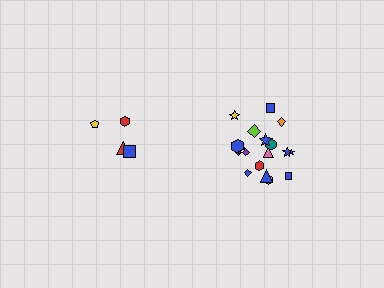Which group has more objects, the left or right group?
The right group.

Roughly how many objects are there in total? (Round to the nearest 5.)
Roughly 20 objects in total.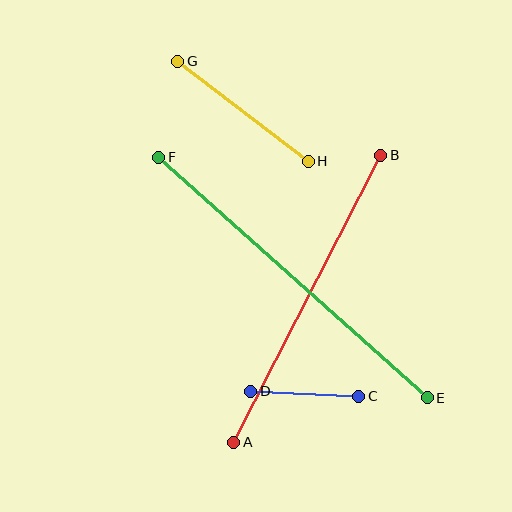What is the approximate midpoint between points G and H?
The midpoint is at approximately (243, 111) pixels.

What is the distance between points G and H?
The distance is approximately 164 pixels.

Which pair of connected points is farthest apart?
Points E and F are farthest apart.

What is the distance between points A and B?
The distance is approximately 322 pixels.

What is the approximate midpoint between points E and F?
The midpoint is at approximately (293, 277) pixels.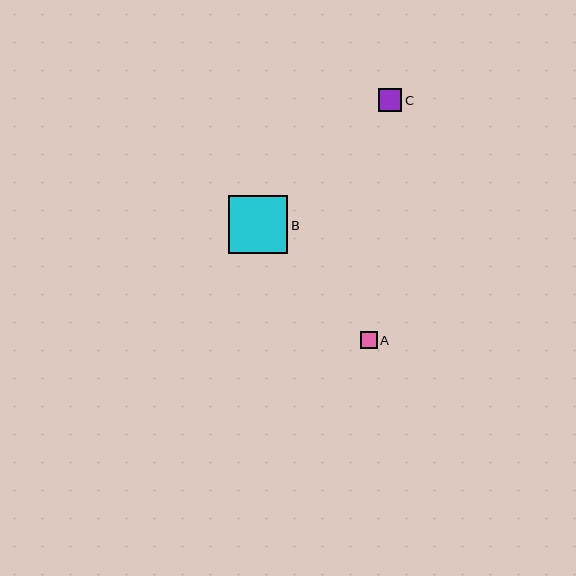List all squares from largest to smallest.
From largest to smallest: B, C, A.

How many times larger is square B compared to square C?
Square B is approximately 2.6 times the size of square C.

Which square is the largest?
Square B is the largest with a size of approximately 59 pixels.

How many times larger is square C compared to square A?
Square C is approximately 1.3 times the size of square A.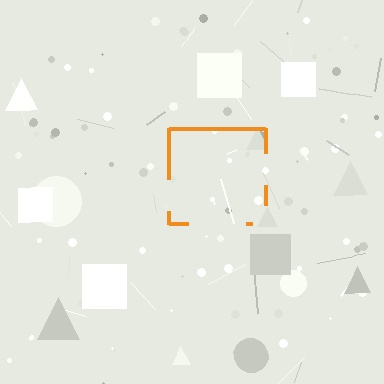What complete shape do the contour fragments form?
The contour fragments form a square.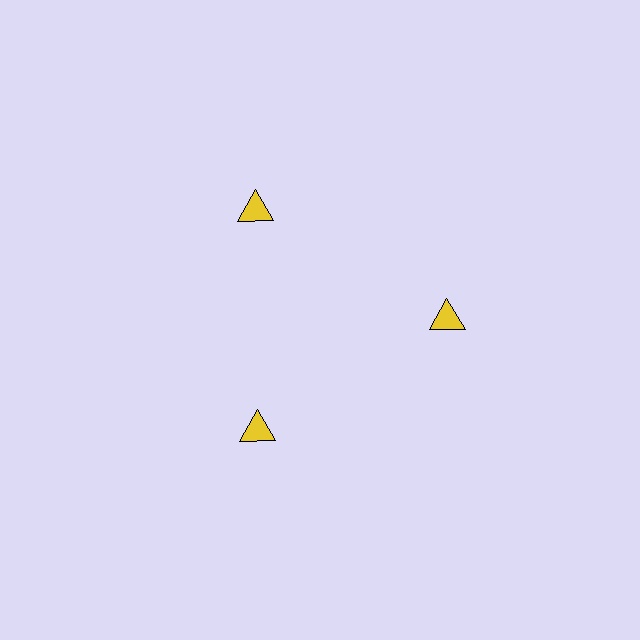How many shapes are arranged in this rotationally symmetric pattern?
There are 3 shapes, arranged in 3 groups of 1.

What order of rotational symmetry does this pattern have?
This pattern has 3-fold rotational symmetry.